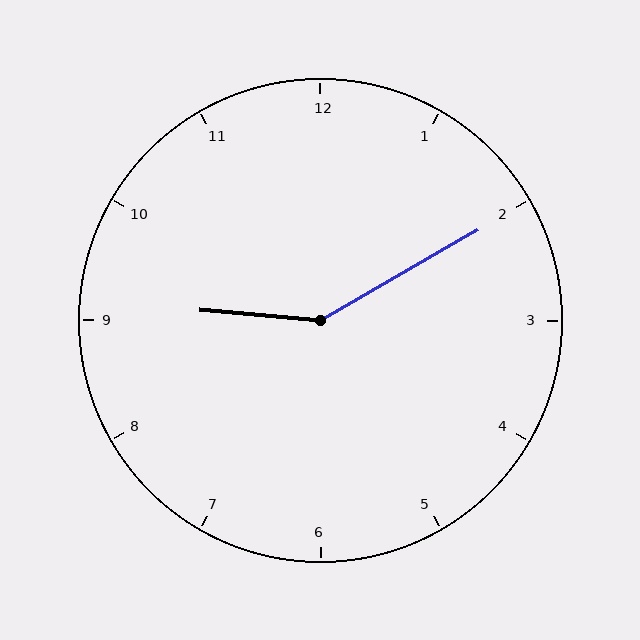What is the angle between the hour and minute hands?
Approximately 145 degrees.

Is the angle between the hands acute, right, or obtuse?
It is obtuse.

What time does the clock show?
9:10.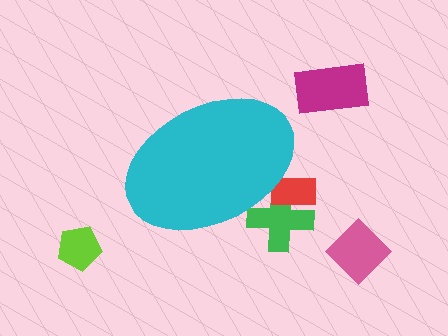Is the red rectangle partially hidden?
Yes, the red rectangle is partially hidden behind the cyan ellipse.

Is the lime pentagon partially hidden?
No, the lime pentagon is fully visible.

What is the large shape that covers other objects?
A cyan ellipse.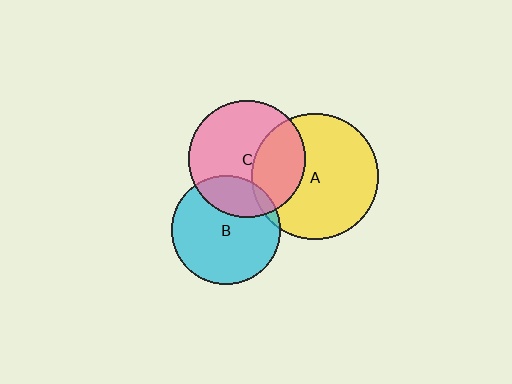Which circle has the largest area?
Circle A (yellow).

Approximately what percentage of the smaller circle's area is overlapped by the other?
Approximately 25%.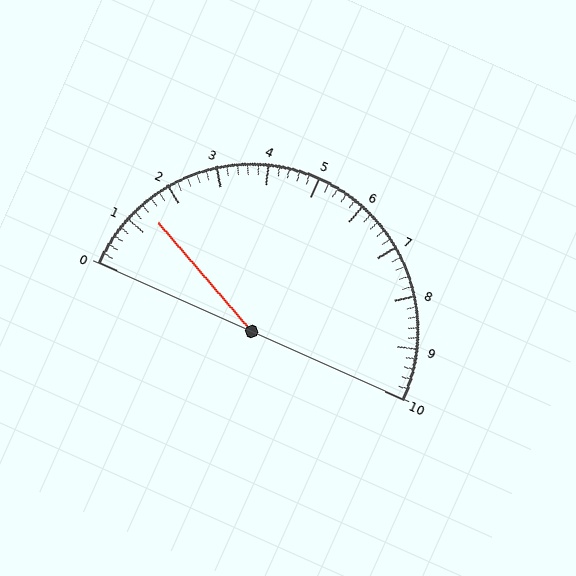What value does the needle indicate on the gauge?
The needle indicates approximately 1.4.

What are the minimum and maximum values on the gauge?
The gauge ranges from 0 to 10.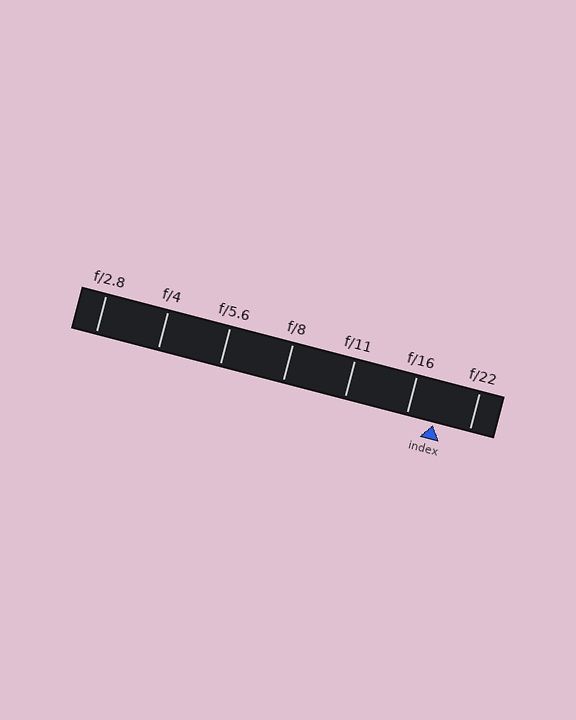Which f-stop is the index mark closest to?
The index mark is closest to f/16.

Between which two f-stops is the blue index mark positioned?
The index mark is between f/16 and f/22.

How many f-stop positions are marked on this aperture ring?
There are 7 f-stop positions marked.